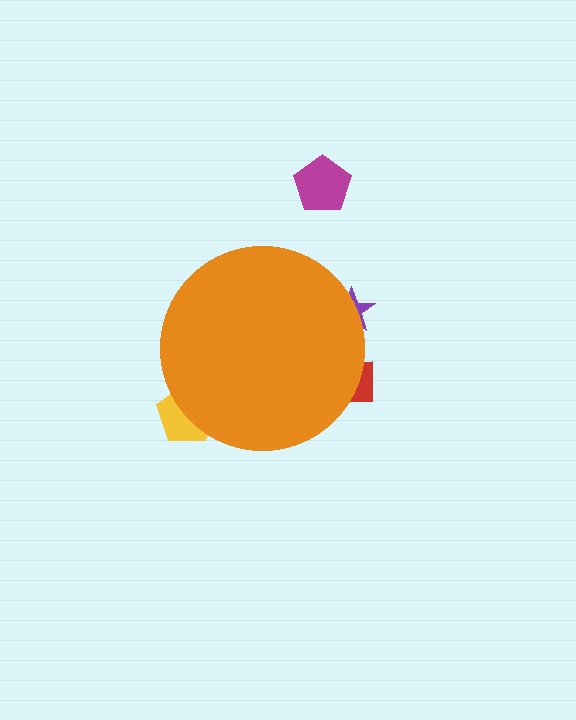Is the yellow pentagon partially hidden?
Yes, the yellow pentagon is partially hidden behind the orange circle.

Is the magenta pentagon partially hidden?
No, the magenta pentagon is fully visible.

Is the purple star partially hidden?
Yes, the purple star is partially hidden behind the orange circle.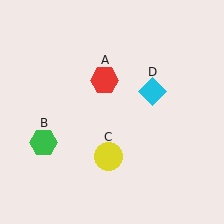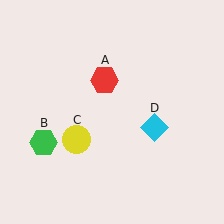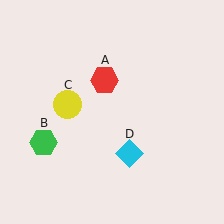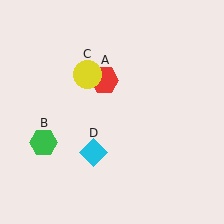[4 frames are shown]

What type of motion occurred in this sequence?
The yellow circle (object C), cyan diamond (object D) rotated clockwise around the center of the scene.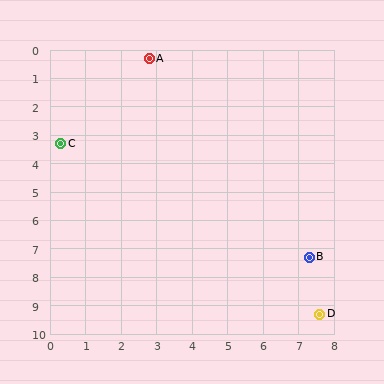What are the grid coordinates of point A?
Point A is at approximately (2.8, 0.3).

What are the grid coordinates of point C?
Point C is at approximately (0.3, 3.3).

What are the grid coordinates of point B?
Point B is at approximately (7.3, 7.3).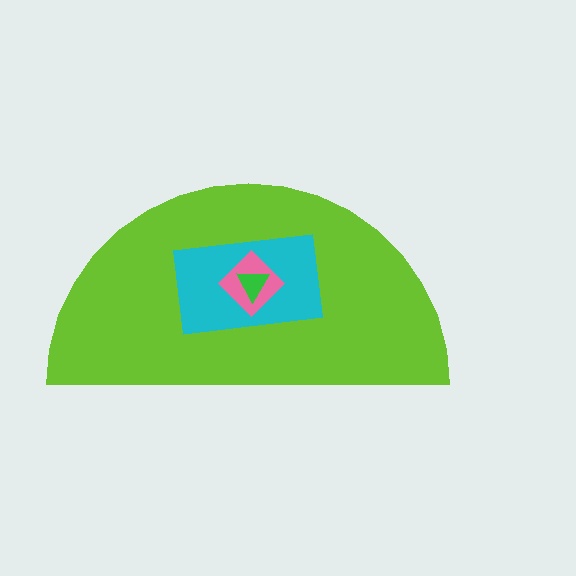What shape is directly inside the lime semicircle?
The cyan rectangle.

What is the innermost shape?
The green triangle.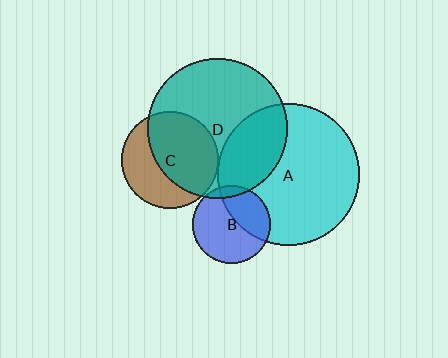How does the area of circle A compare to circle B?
Approximately 3.3 times.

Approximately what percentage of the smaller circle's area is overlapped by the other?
Approximately 60%.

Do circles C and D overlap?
Yes.